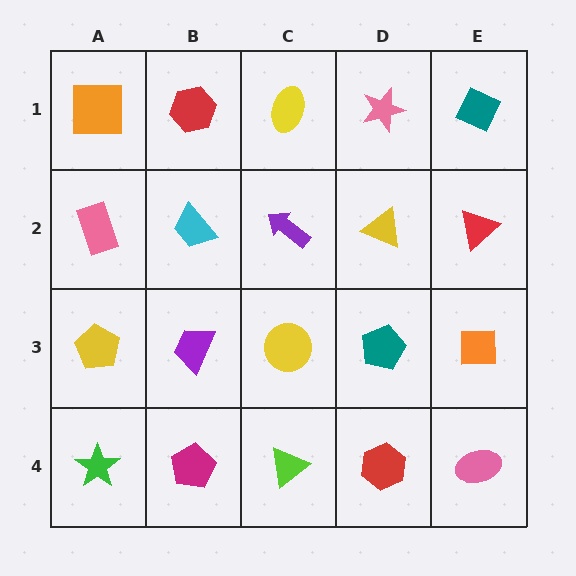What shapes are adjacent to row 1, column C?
A purple arrow (row 2, column C), a red hexagon (row 1, column B), a pink star (row 1, column D).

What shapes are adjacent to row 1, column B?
A cyan trapezoid (row 2, column B), an orange square (row 1, column A), a yellow ellipse (row 1, column C).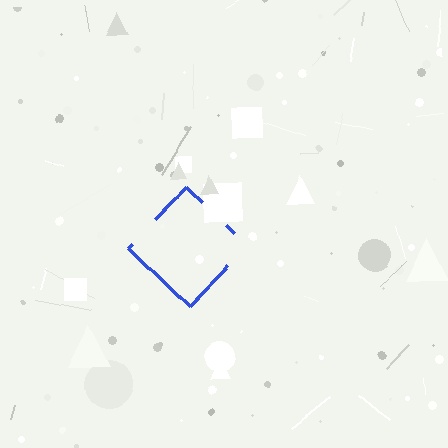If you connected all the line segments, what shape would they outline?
They would outline a diamond.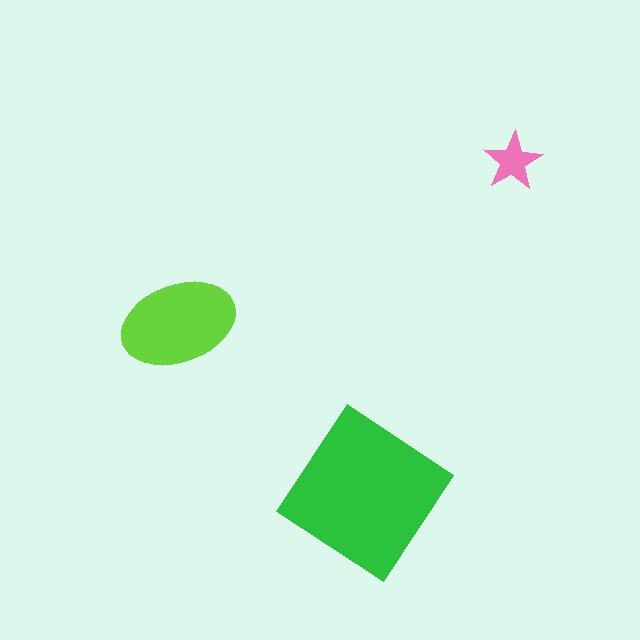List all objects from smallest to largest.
The pink star, the lime ellipse, the green diamond.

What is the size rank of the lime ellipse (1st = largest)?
2nd.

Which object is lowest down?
The green diamond is bottommost.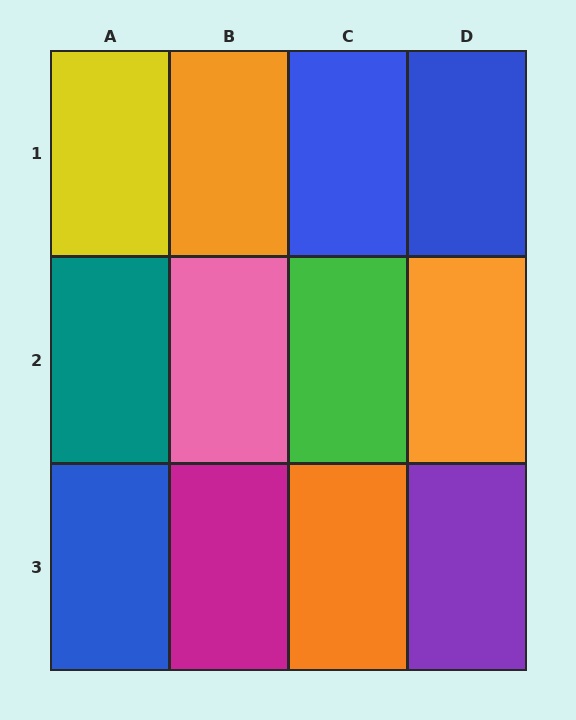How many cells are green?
1 cell is green.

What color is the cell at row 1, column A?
Yellow.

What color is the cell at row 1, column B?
Orange.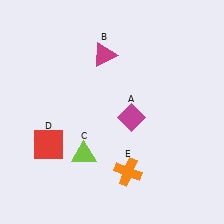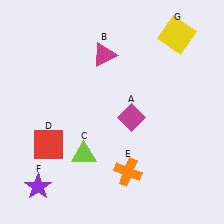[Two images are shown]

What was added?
A purple star (F), a yellow square (G) were added in Image 2.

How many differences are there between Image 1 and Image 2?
There are 2 differences between the two images.